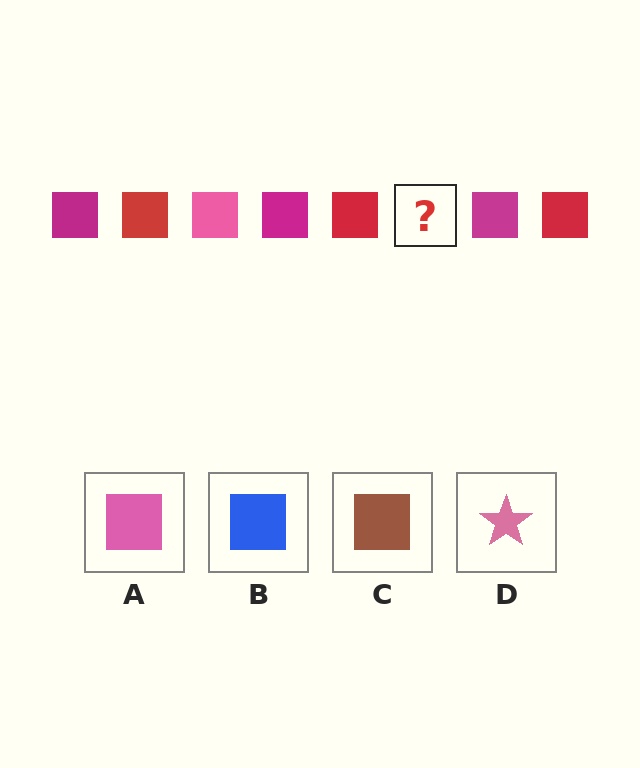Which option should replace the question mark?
Option A.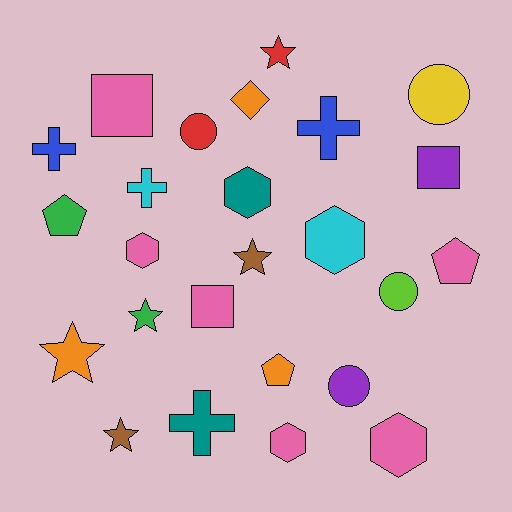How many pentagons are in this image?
There are 3 pentagons.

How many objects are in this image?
There are 25 objects.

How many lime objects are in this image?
There is 1 lime object.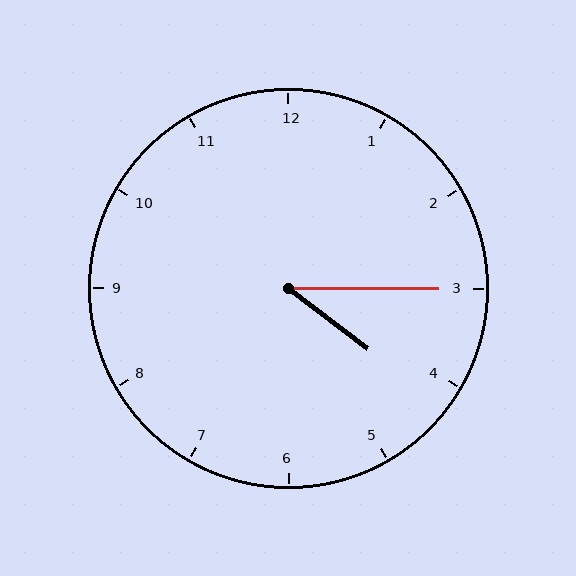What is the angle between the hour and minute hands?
Approximately 38 degrees.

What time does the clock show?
4:15.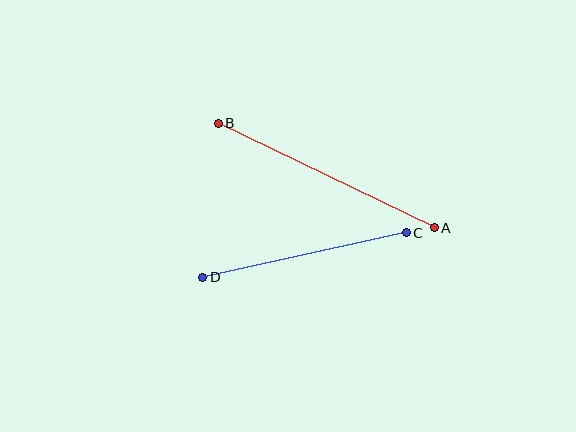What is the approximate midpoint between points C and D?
The midpoint is at approximately (305, 255) pixels.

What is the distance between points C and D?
The distance is approximately 208 pixels.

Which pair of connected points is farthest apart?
Points A and B are farthest apart.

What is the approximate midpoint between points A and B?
The midpoint is at approximately (326, 176) pixels.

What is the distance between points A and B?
The distance is approximately 240 pixels.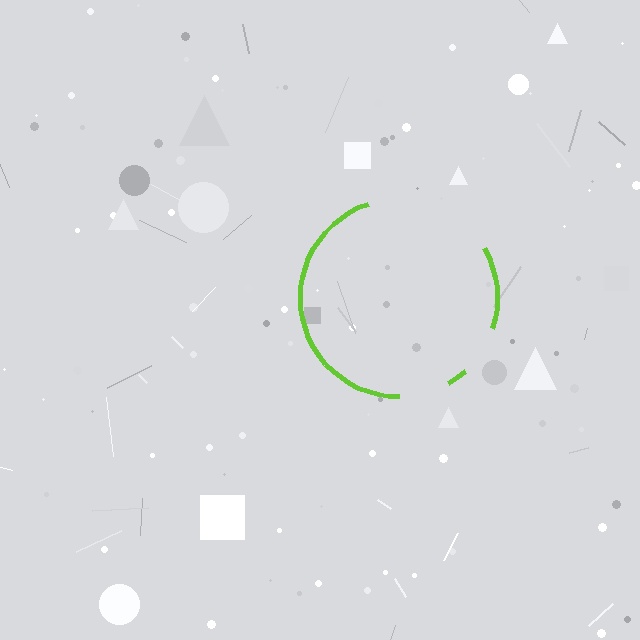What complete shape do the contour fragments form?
The contour fragments form a circle.